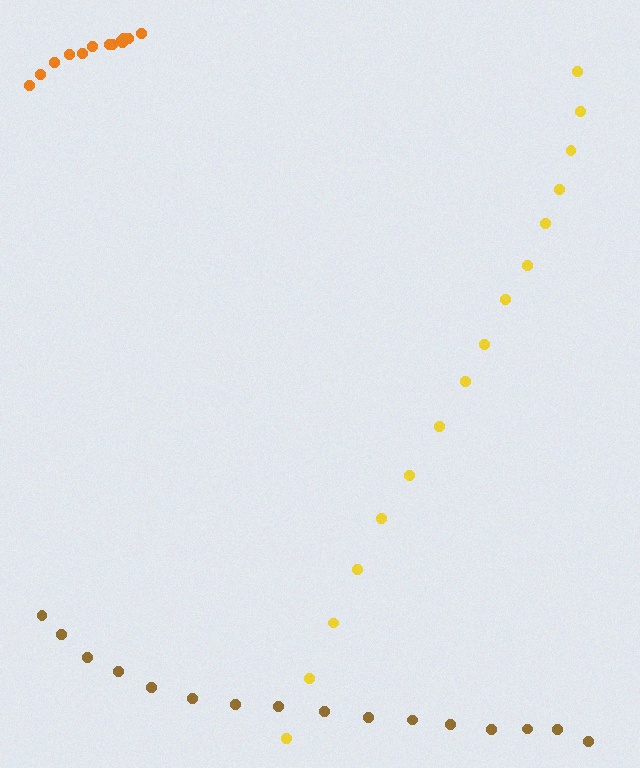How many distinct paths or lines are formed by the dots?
There are 3 distinct paths.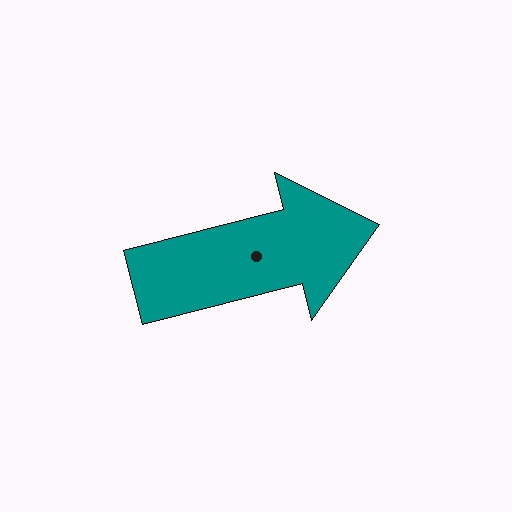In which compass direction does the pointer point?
East.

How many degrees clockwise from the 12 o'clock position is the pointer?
Approximately 76 degrees.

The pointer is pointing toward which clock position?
Roughly 3 o'clock.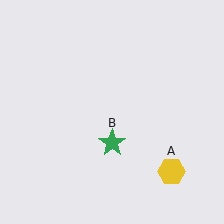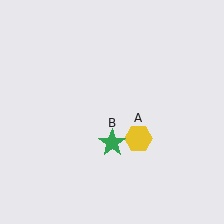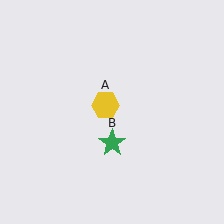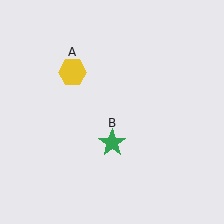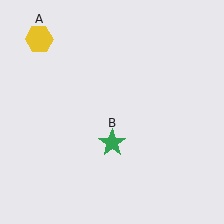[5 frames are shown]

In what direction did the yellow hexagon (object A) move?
The yellow hexagon (object A) moved up and to the left.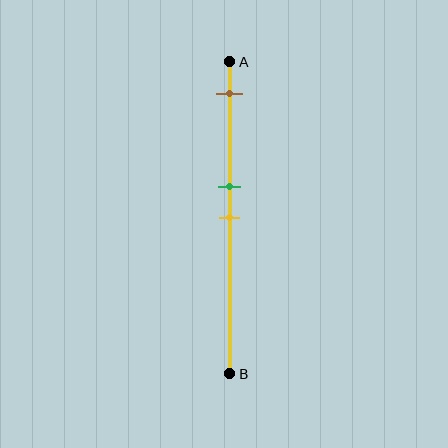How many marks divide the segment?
There are 3 marks dividing the segment.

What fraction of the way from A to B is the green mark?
The green mark is approximately 40% (0.4) of the way from A to B.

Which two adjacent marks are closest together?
The green and yellow marks are the closest adjacent pair.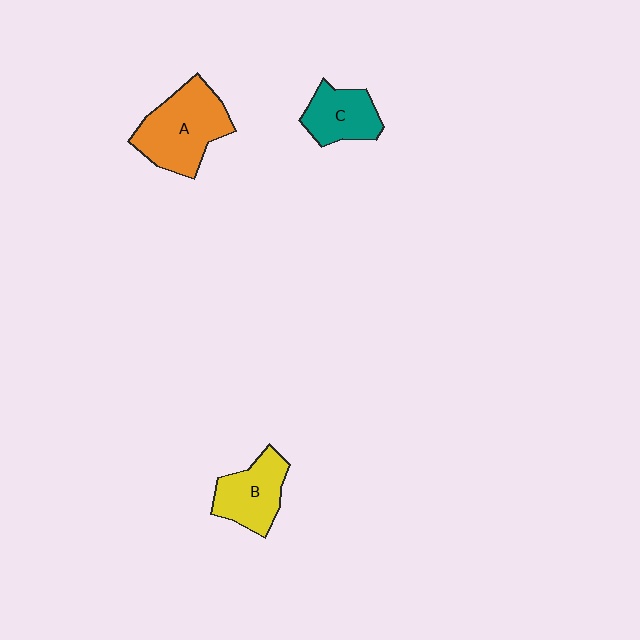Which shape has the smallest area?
Shape C (teal).